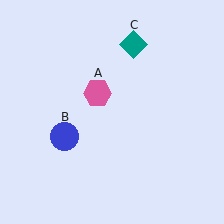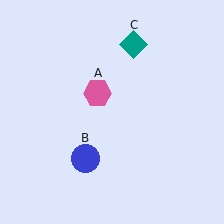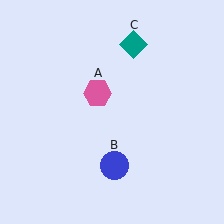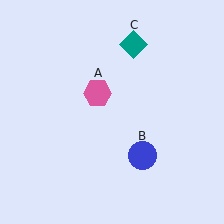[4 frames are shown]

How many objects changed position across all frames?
1 object changed position: blue circle (object B).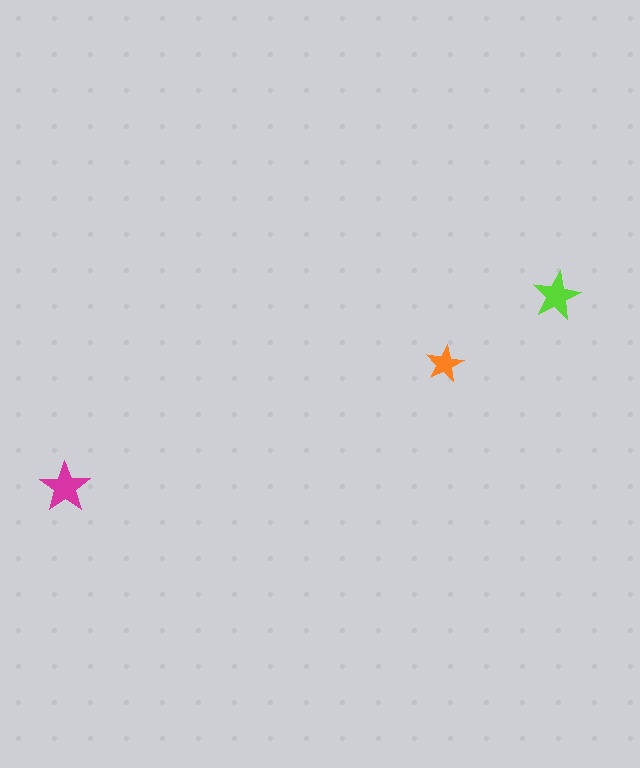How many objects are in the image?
There are 3 objects in the image.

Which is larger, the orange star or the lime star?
The lime one.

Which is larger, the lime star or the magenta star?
The magenta one.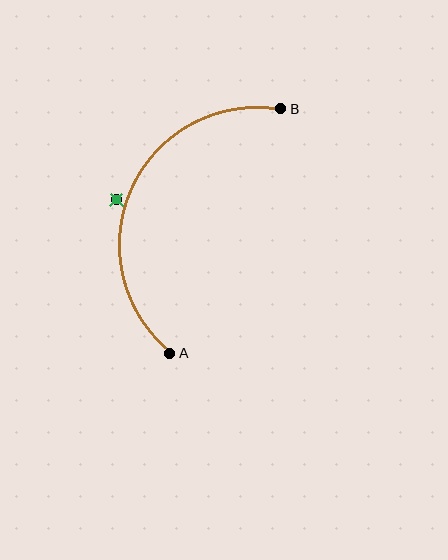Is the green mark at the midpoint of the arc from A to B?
No — the green mark does not lie on the arc at all. It sits slightly outside the curve.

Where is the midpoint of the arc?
The arc midpoint is the point on the curve farthest from the straight line joining A and B. It sits to the left of that line.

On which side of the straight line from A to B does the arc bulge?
The arc bulges to the left of the straight line connecting A and B.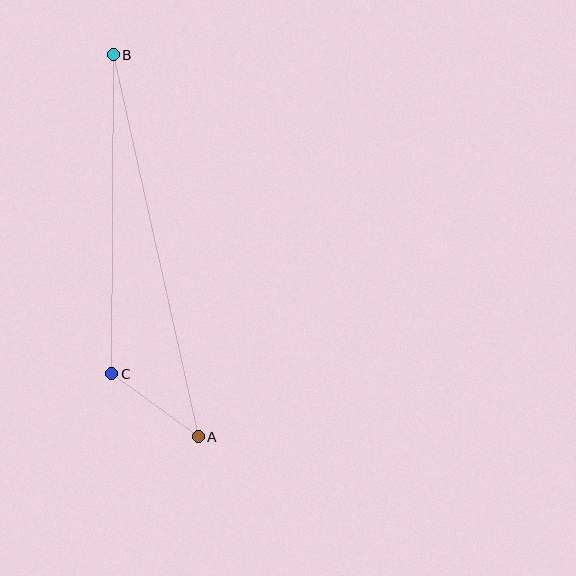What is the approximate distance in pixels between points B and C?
The distance between B and C is approximately 319 pixels.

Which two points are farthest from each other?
Points A and B are farthest from each other.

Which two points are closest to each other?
Points A and C are closest to each other.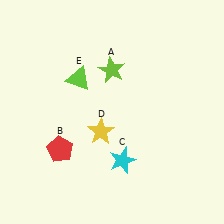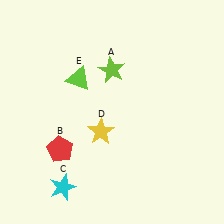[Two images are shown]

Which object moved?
The cyan star (C) moved left.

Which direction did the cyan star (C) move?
The cyan star (C) moved left.